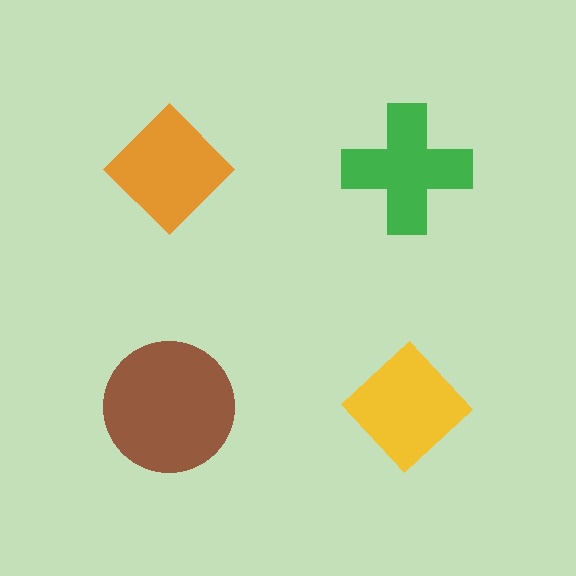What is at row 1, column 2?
A green cross.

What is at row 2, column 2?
A yellow diamond.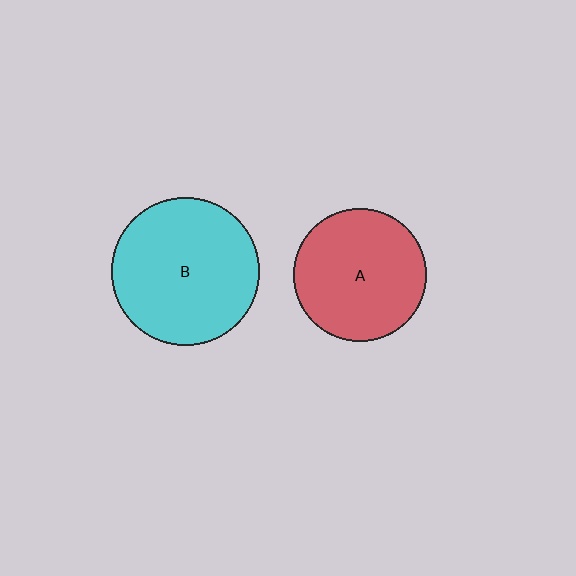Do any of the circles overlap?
No, none of the circles overlap.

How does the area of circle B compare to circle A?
Approximately 1.2 times.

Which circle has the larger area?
Circle B (cyan).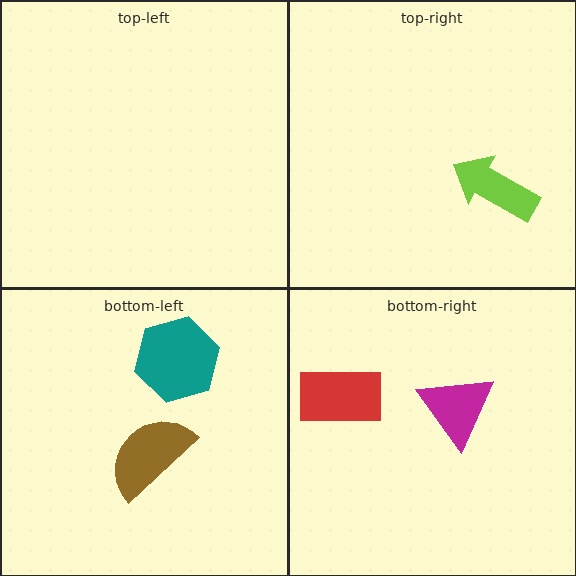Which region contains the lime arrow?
The top-right region.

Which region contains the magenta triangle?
The bottom-right region.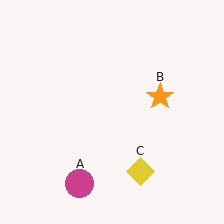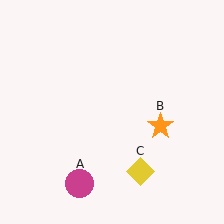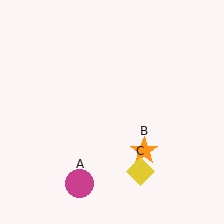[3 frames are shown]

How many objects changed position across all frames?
1 object changed position: orange star (object B).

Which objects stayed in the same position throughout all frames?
Magenta circle (object A) and yellow diamond (object C) remained stationary.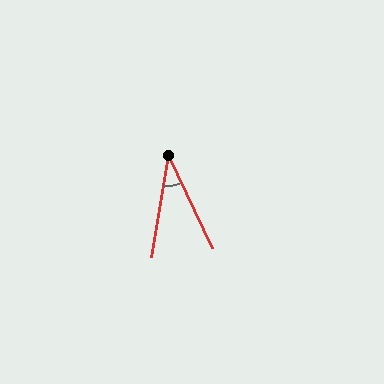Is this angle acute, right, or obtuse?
It is acute.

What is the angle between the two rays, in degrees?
Approximately 35 degrees.